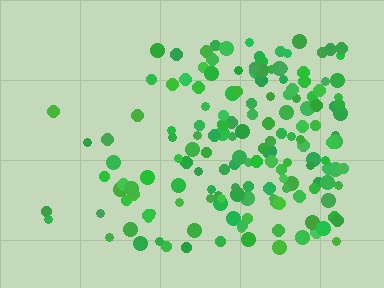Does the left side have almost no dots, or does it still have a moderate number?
Still a moderate number, just noticeably fewer than the right.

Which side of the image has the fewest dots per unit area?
The left.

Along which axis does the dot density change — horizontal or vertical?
Horizontal.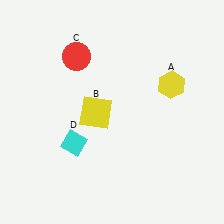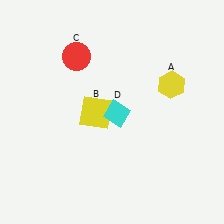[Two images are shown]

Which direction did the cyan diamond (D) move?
The cyan diamond (D) moved right.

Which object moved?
The cyan diamond (D) moved right.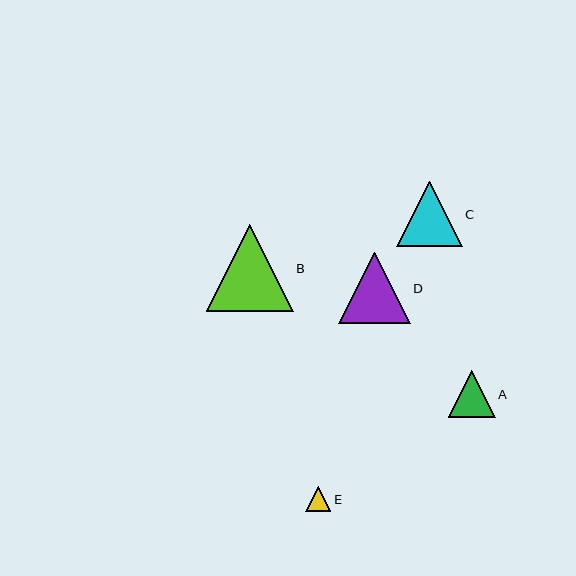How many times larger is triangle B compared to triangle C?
Triangle B is approximately 1.3 times the size of triangle C.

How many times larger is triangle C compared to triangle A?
Triangle C is approximately 1.4 times the size of triangle A.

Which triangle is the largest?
Triangle B is the largest with a size of approximately 87 pixels.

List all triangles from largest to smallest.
From largest to smallest: B, D, C, A, E.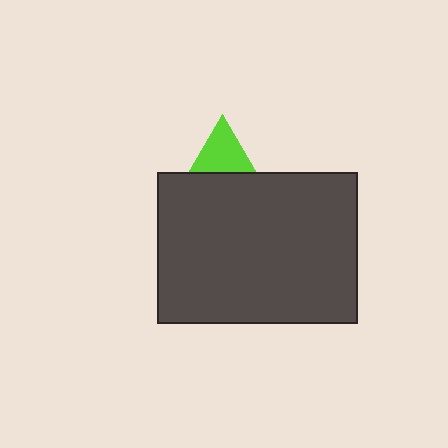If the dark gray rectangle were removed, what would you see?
You would see the complete lime triangle.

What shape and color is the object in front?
The object in front is a dark gray rectangle.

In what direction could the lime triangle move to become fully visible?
The lime triangle could move up. That would shift it out from behind the dark gray rectangle entirely.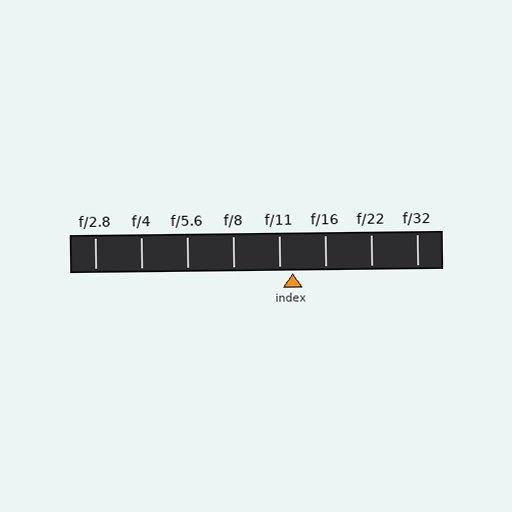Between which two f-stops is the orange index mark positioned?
The index mark is between f/11 and f/16.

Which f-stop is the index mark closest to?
The index mark is closest to f/11.